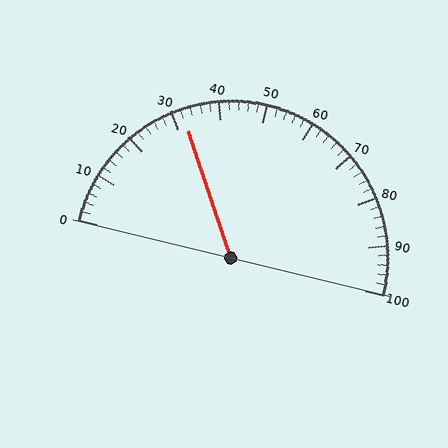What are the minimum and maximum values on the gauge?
The gauge ranges from 0 to 100.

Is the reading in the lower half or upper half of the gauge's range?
The reading is in the lower half of the range (0 to 100).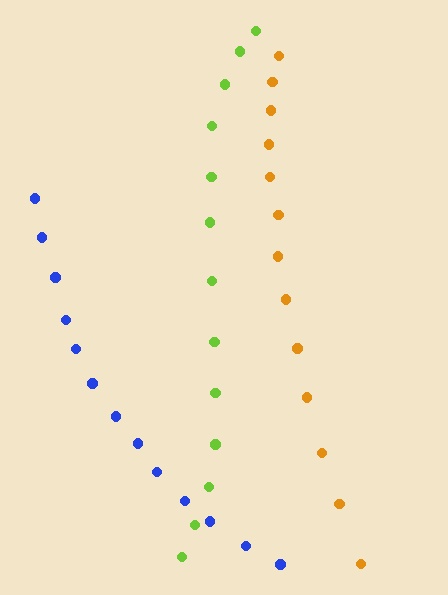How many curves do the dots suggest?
There are 3 distinct paths.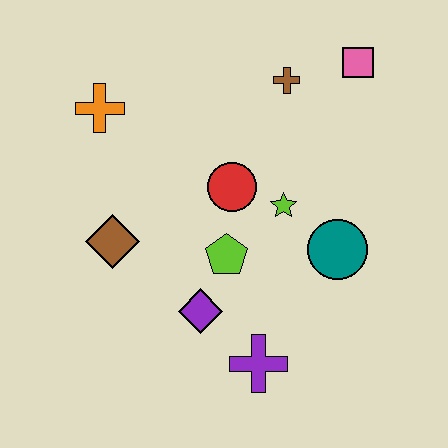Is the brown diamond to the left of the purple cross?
Yes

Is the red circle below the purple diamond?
No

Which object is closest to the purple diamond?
The lime pentagon is closest to the purple diamond.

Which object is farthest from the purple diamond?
The pink square is farthest from the purple diamond.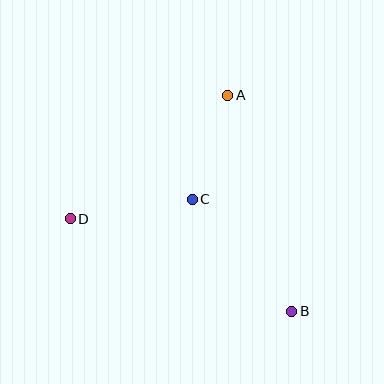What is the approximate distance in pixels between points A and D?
The distance between A and D is approximately 200 pixels.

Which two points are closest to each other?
Points A and C are closest to each other.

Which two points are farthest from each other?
Points B and D are farthest from each other.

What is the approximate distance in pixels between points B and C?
The distance between B and C is approximately 150 pixels.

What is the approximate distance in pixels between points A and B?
The distance between A and B is approximately 225 pixels.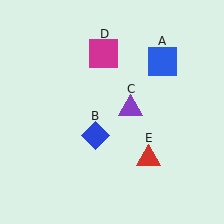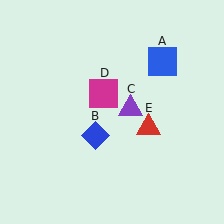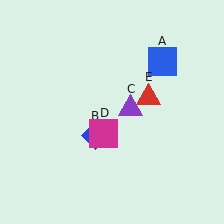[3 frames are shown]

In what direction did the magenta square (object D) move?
The magenta square (object D) moved down.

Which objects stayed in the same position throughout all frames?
Blue square (object A) and blue diamond (object B) and purple triangle (object C) remained stationary.